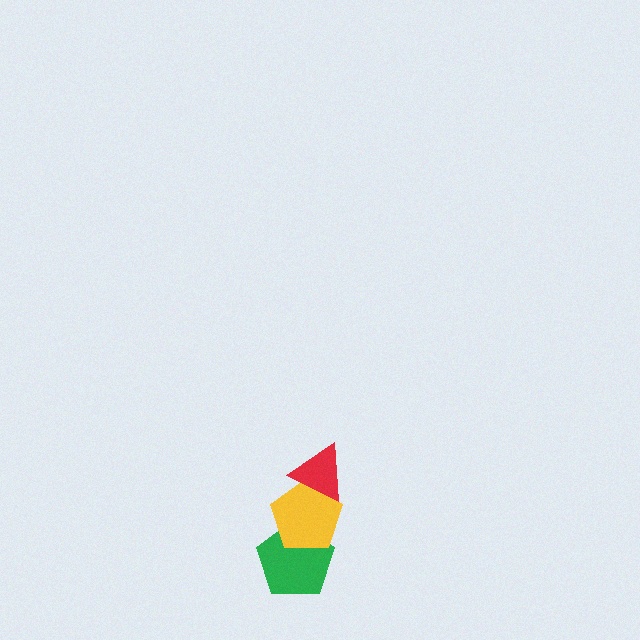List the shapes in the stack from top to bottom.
From top to bottom: the red triangle, the yellow pentagon, the green pentagon.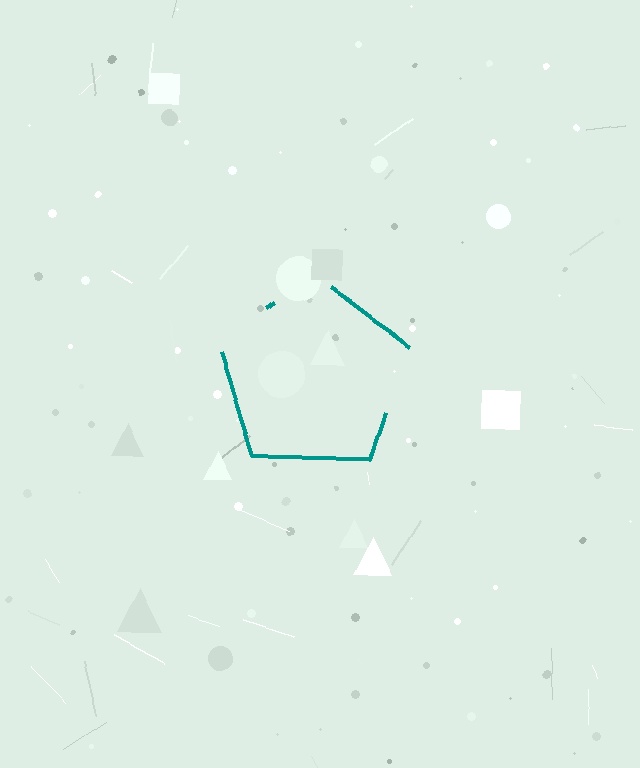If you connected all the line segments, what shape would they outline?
They would outline a pentagon.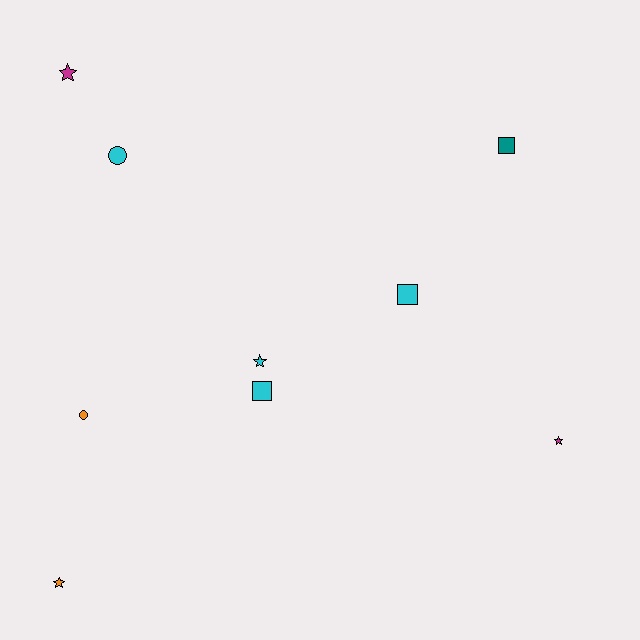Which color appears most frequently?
Cyan, with 4 objects.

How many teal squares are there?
There is 1 teal square.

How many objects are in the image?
There are 9 objects.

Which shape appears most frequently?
Star, with 4 objects.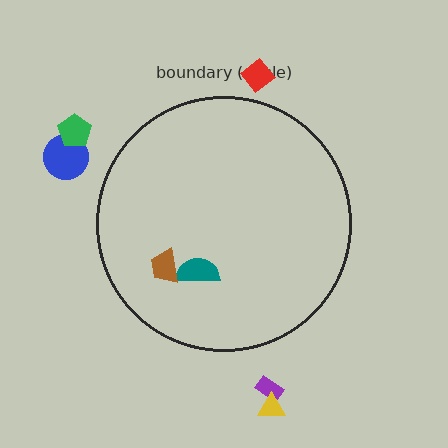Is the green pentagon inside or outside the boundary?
Outside.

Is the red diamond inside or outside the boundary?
Outside.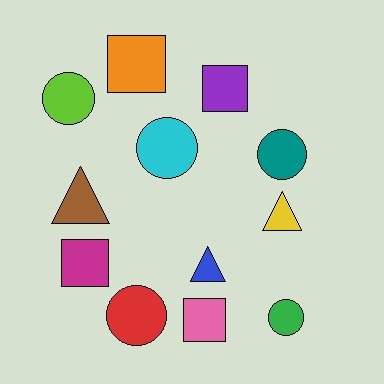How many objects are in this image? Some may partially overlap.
There are 12 objects.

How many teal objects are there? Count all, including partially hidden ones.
There is 1 teal object.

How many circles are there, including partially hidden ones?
There are 5 circles.